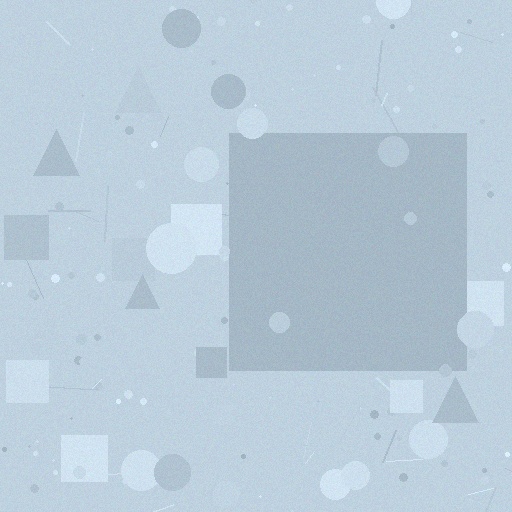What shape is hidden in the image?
A square is hidden in the image.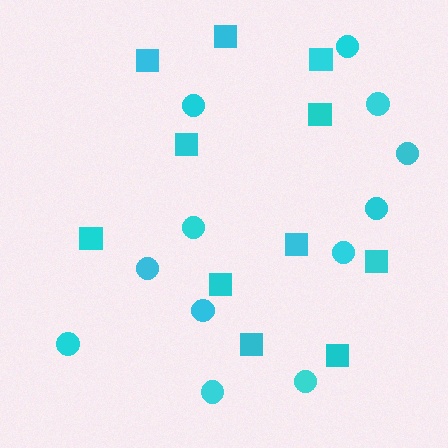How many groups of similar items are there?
There are 2 groups: one group of circles (12) and one group of squares (11).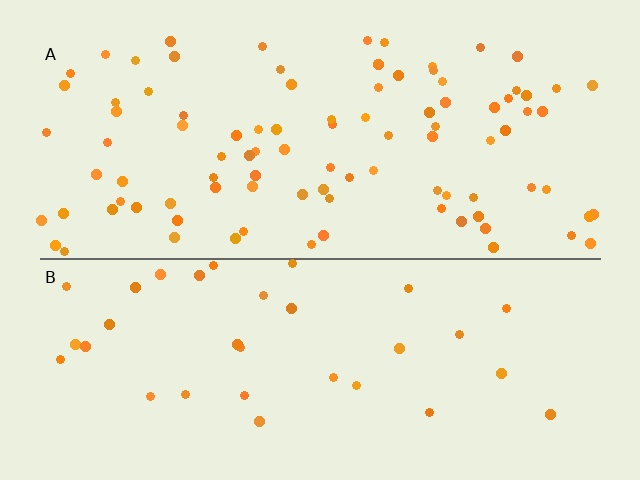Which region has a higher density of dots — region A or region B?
A (the top).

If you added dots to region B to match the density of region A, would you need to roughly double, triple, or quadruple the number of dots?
Approximately triple.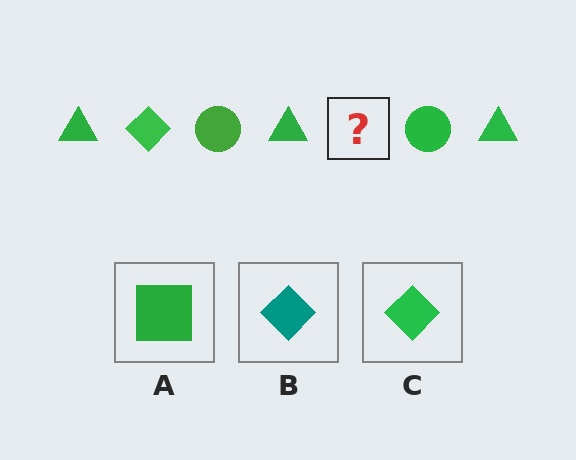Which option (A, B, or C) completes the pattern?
C.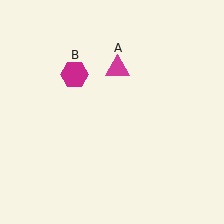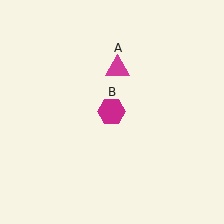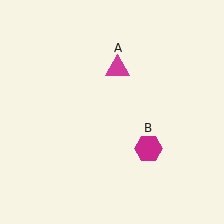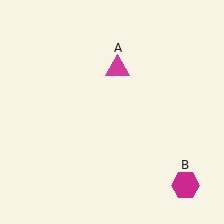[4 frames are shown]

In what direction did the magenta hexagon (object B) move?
The magenta hexagon (object B) moved down and to the right.